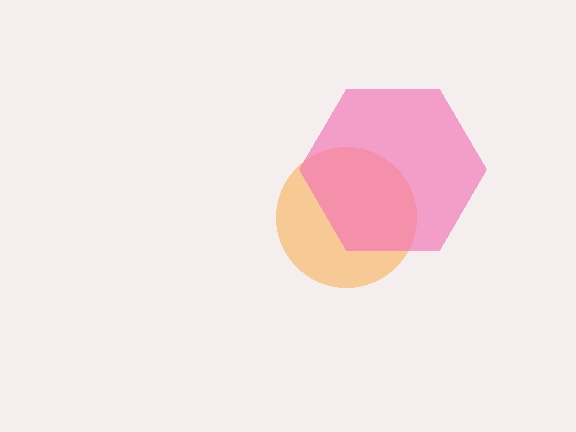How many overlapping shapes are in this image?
There are 2 overlapping shapes in the image.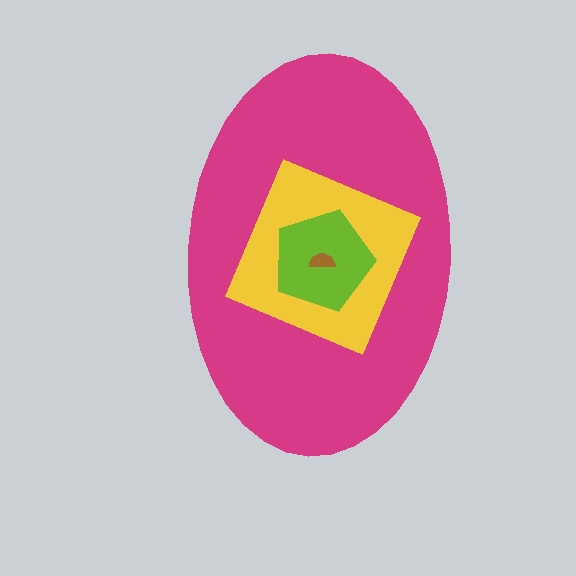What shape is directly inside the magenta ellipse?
The yellow square.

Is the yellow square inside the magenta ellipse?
Yes.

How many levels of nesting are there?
4.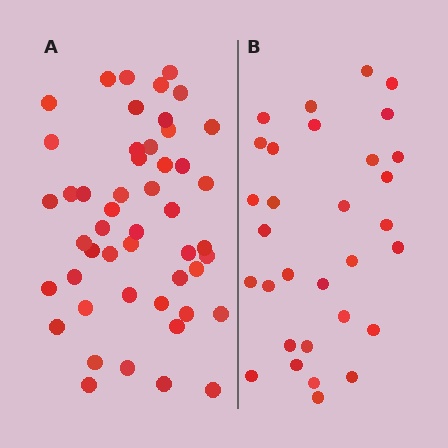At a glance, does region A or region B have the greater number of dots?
Region A (the left region) has more dots.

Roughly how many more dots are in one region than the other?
Region A has approximately 20 more dots than region B.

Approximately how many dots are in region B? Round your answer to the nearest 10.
About 30 dots. (The exact count is 31, which rounds to 30.)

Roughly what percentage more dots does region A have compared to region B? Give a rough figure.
About 60% more.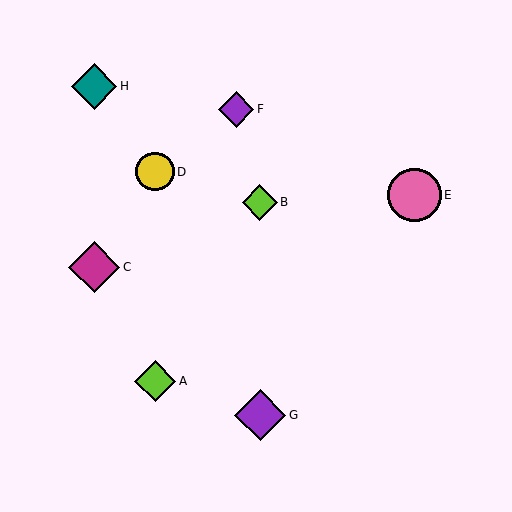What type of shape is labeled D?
Shape D is a yellow circle.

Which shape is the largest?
The pink circle (labeled E) is the largest.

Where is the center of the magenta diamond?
The center of the magenta diamond is at (94, 267).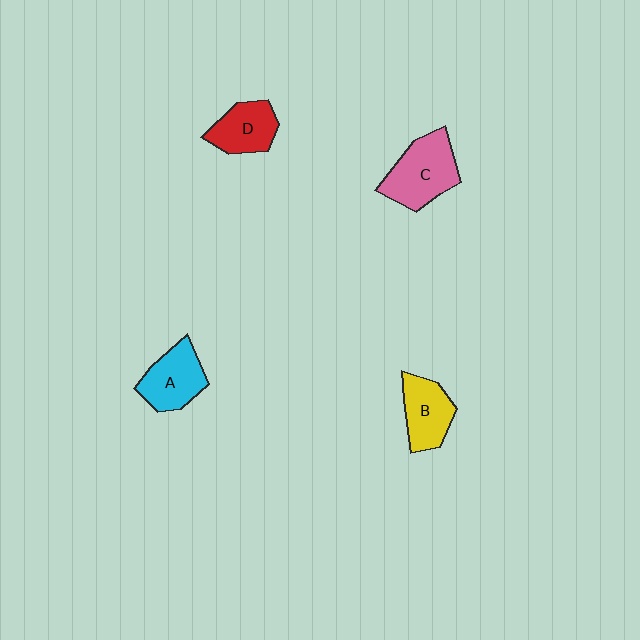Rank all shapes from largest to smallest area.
From largest to smallest: C (pink), A (cyan), B (yellow), D (red).